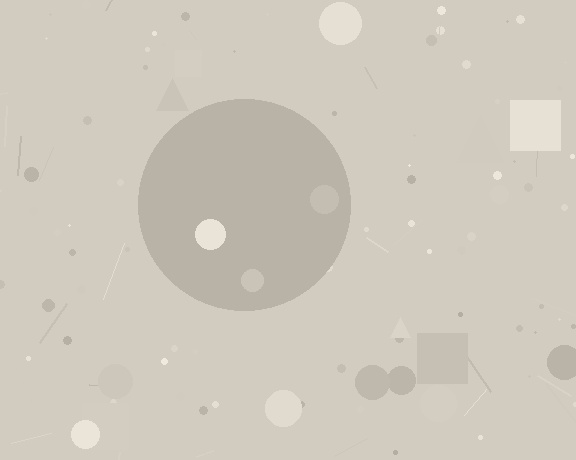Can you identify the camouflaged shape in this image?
The camouflaged shape is a circle.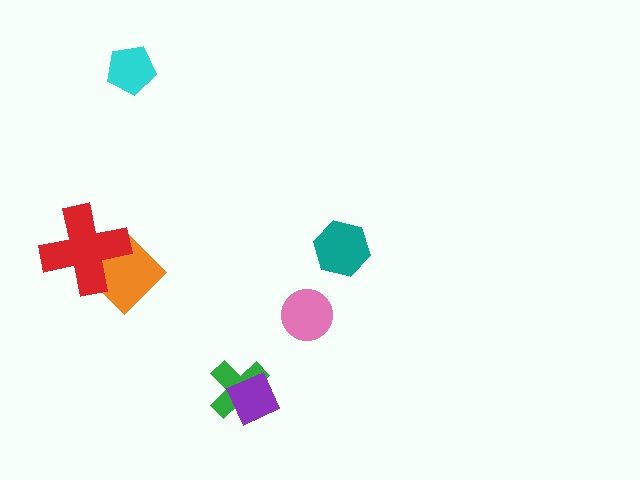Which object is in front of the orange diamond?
The red cross is in front of the orange diamond.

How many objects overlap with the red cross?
1 object overlaps with the red cross.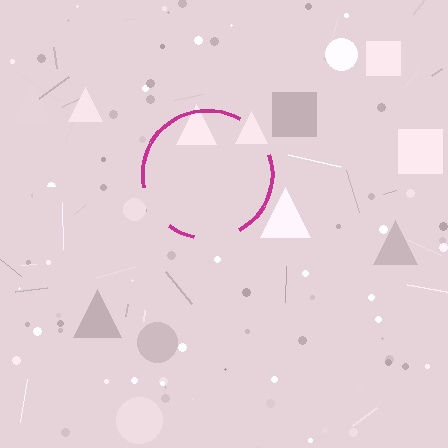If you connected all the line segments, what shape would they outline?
They would outline a circle.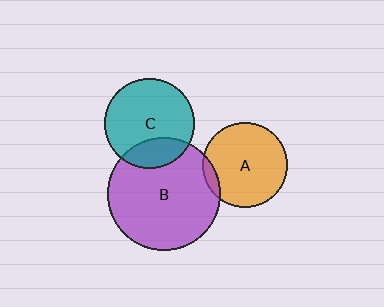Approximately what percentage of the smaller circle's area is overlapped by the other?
Approximately 5%.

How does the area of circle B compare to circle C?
Approximately 1.6 times.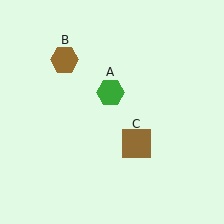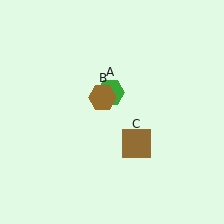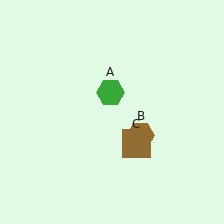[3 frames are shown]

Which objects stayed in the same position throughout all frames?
Green hexagon (object A) and brown square (object C) remained stationary.